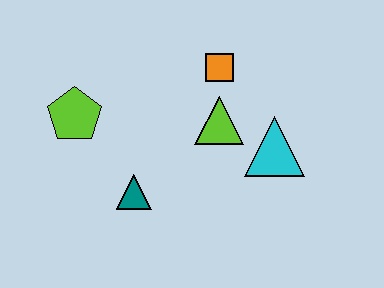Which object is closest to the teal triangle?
The lime pentagon is closest to the teal triangle.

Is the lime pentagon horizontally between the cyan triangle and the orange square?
No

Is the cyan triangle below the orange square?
Yes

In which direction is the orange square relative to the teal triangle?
The orange square is above the teal triangle.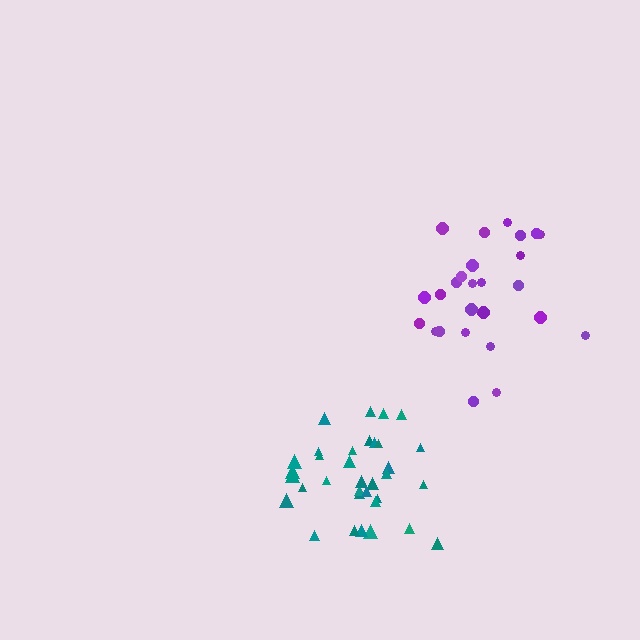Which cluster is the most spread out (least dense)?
Purple.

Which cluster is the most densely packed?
Teal.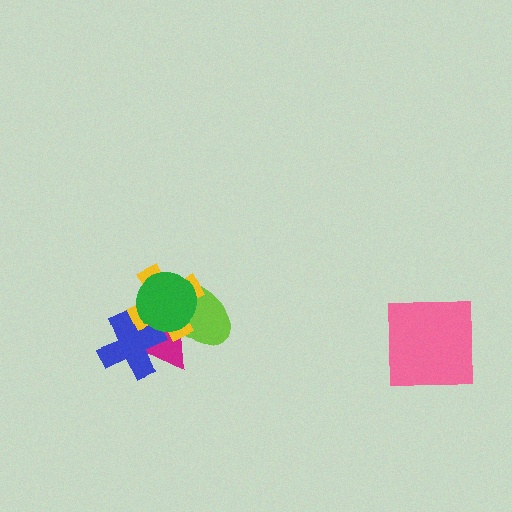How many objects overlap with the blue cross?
3 objects overlap with the blue cross.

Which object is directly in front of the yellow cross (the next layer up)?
The blue cross is directly in front of the yellow cross.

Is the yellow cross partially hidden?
Yes, it is partially covered by another shape.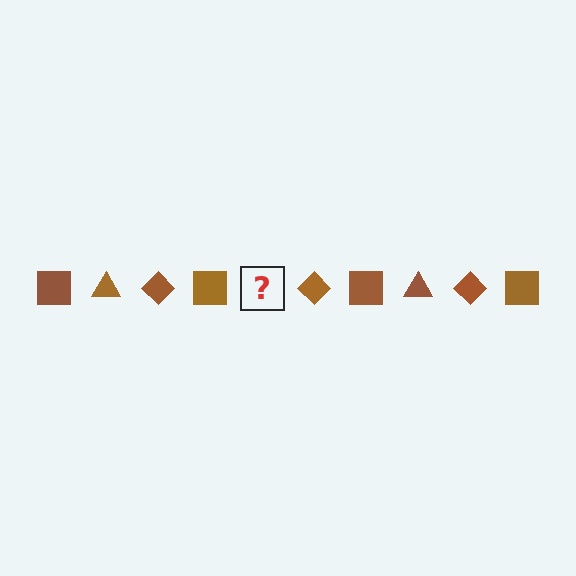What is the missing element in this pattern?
The missing element is a brown triangle.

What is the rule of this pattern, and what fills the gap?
The rule is that the pattern cycles through square, triangle, diamond shapes in brown. The gap should be filled with a brown triangle.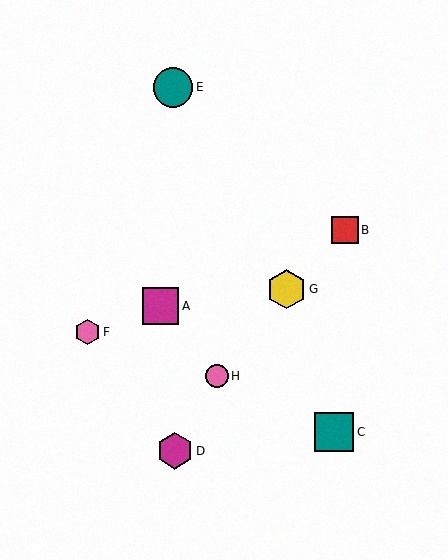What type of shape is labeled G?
Shape G is a yellow hexagon.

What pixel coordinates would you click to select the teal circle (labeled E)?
Click at (173, 87) to select the teal circle E.